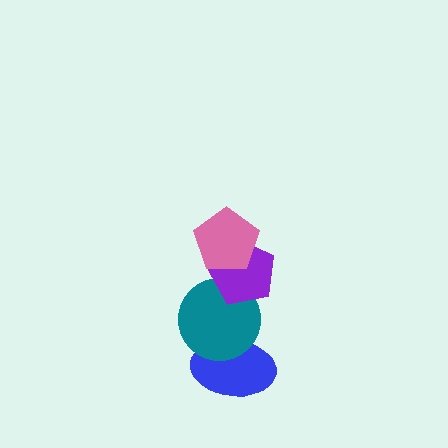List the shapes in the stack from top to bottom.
From top to bottom: the pink pentagon, the purple pentagon, the teal circle, the blue ellipse.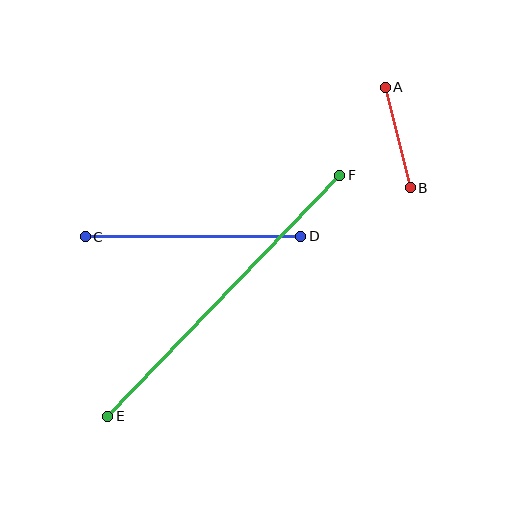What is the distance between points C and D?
The distance is approximately 216 pixels.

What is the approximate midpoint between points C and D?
The midpoint is at approximately (193, 236) pixels.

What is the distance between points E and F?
The distance is approximately 334 pixels.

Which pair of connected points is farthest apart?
Points E and F are farthest apart.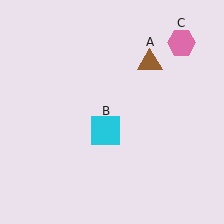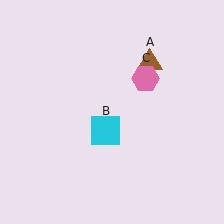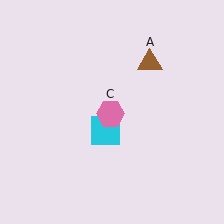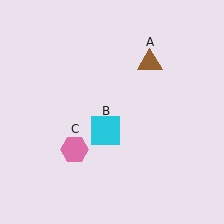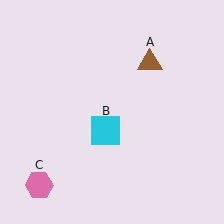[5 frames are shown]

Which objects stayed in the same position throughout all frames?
Brown triangle (object A) and cyan square (object B) remained stationary.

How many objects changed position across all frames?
1 object changed position: pink hexagon (object C).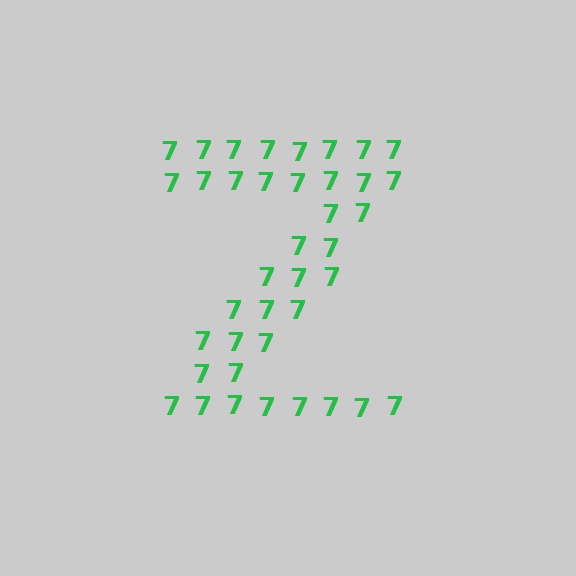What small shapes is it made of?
It is made of small digit 7's.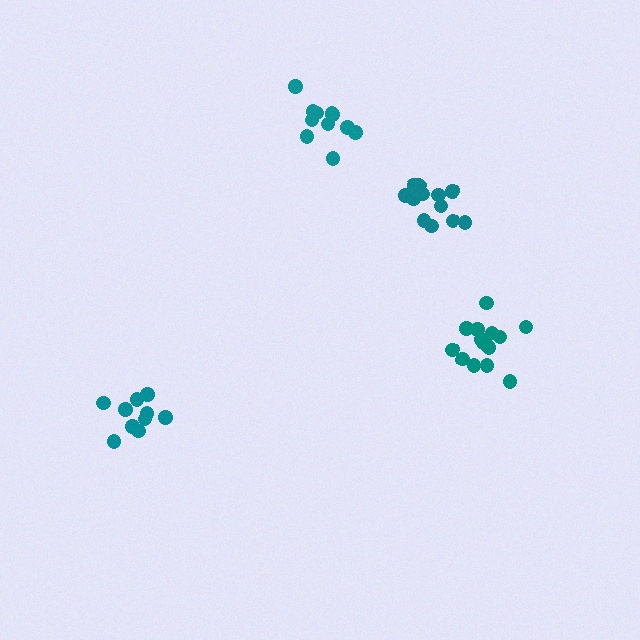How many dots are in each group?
Group 1: 12 dots, Group 2: 10 dots, Group 3: 15 dots, Group 4: 11 dots (48 total).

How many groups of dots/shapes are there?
There are 4 groups.